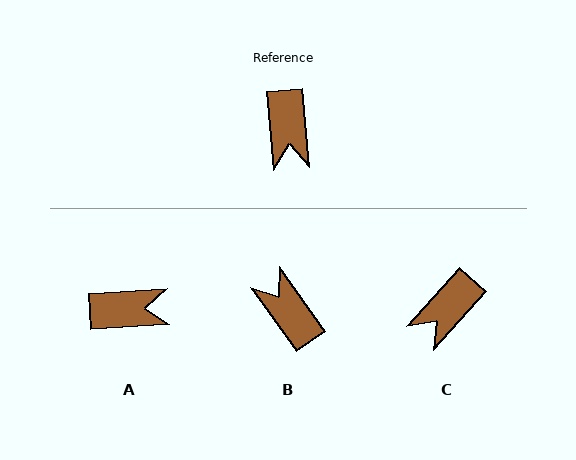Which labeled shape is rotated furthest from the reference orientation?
B, about 150 degrees away.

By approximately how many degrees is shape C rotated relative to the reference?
Approximately 47 degrees clockwise.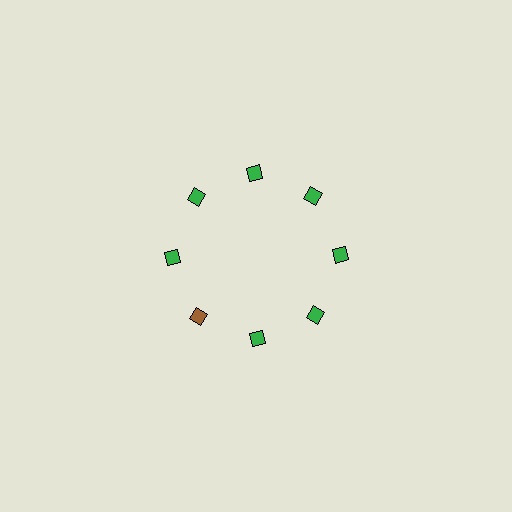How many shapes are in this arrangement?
There are 8 shapes arranged in a ring pattern.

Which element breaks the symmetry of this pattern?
The brown diamond at roughly the 8 o'clock position breaks the symmetry. All other shapes are green diamonds.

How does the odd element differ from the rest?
It has a different color: brown instead of green.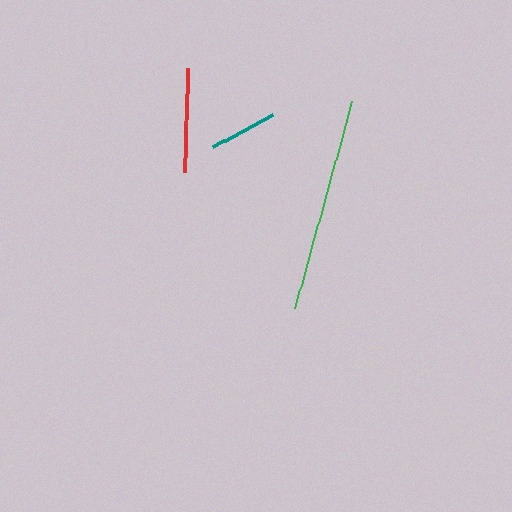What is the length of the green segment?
The green segment is approximately 214 pixels long.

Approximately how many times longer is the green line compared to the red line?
The green line is approximately 2.1 times the length of the red line.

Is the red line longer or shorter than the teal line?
The red line is longer than the teal line.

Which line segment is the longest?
The green line is the longest at approximately 214 pixels.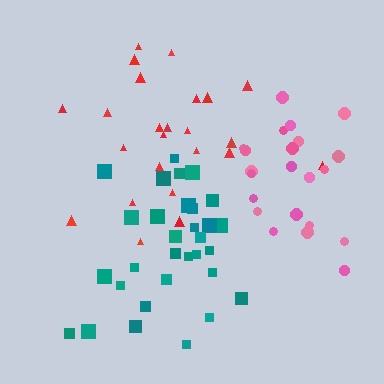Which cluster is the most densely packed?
Pink.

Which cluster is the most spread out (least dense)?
Red.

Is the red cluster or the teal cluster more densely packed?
Teal.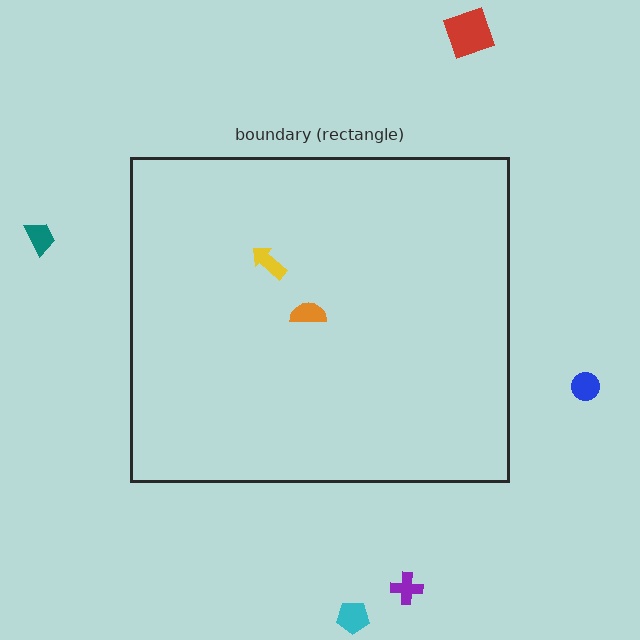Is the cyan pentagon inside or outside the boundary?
Outside.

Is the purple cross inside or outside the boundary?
Outside.